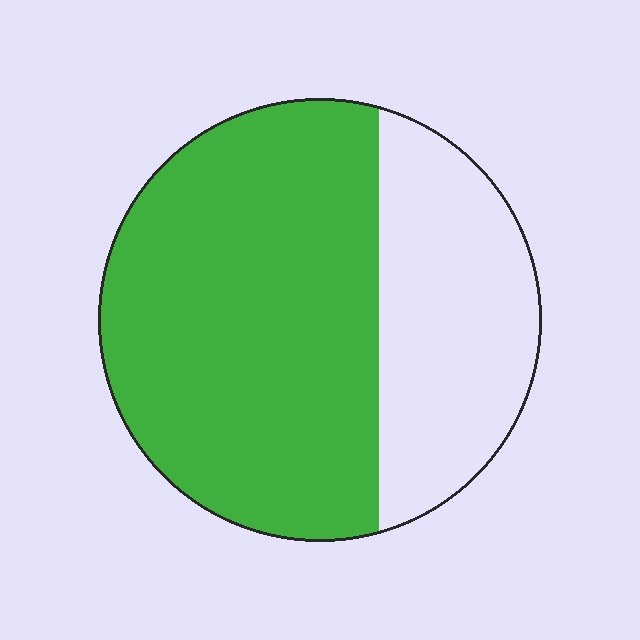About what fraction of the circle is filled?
About two thirds (2/3).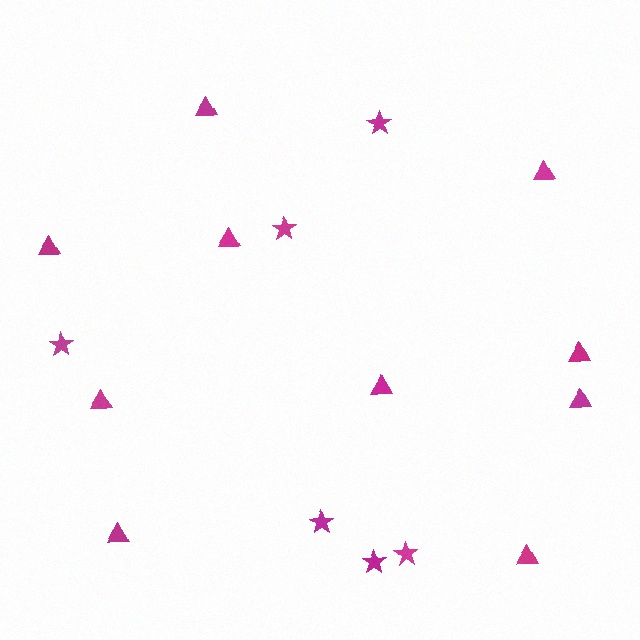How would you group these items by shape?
There are 2 groups: one group of stars (6) and one group of triangles (10).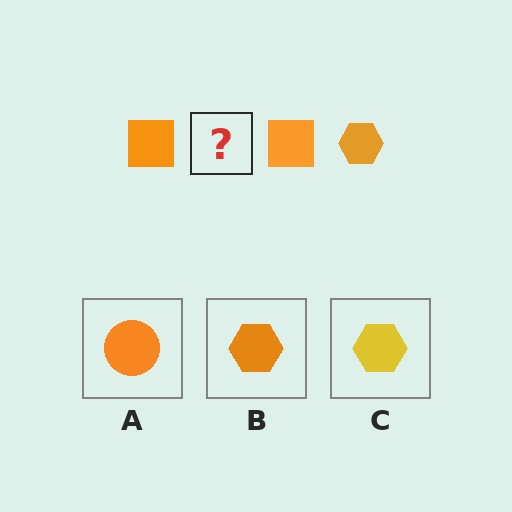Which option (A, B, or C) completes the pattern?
B.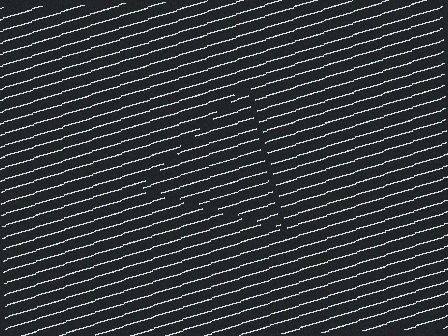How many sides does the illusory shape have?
3 sides — the line-ends trace a triangle.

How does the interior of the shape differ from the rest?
The interior of the shape contains the same grating, shifted by half a period — the contour is defined by the phase discontinuity where line-ends from the inner and outer gratings abut.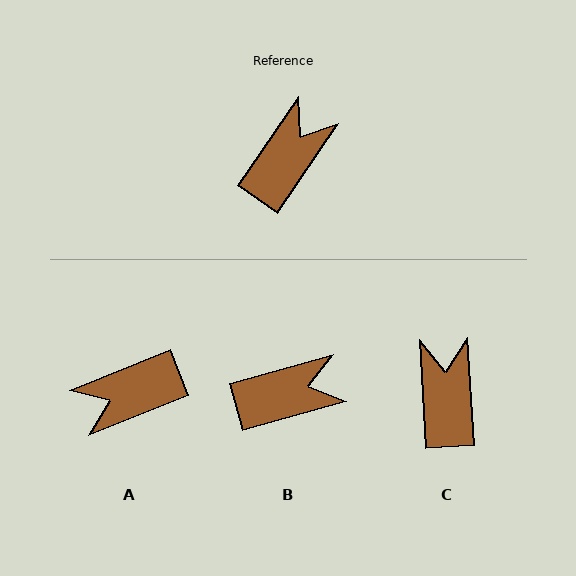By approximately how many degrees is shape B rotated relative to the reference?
Approximately 40 degrees clockwise.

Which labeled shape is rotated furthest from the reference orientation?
A, about 146 degrees away.